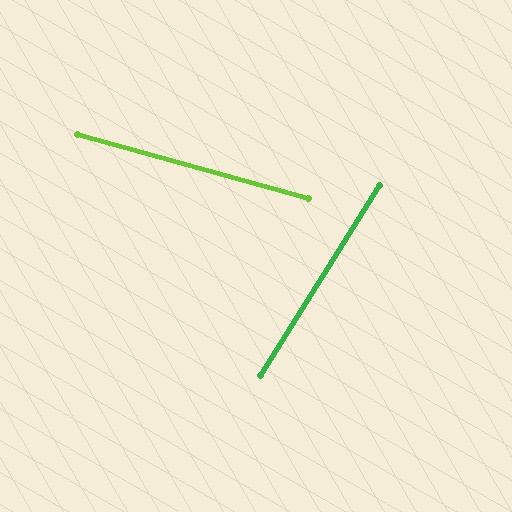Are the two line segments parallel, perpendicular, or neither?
Neither parallel nor perpendicular — they differ by about 73°.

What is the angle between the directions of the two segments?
Approximately 73 degrees.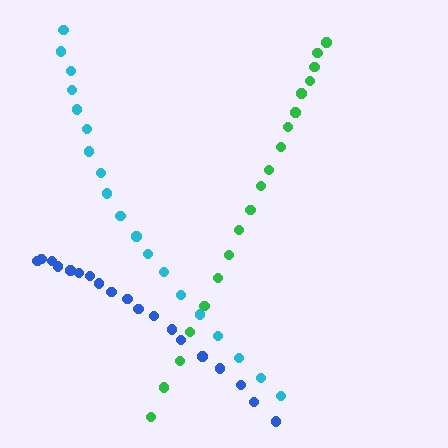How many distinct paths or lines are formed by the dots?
There are 3 distinct paths.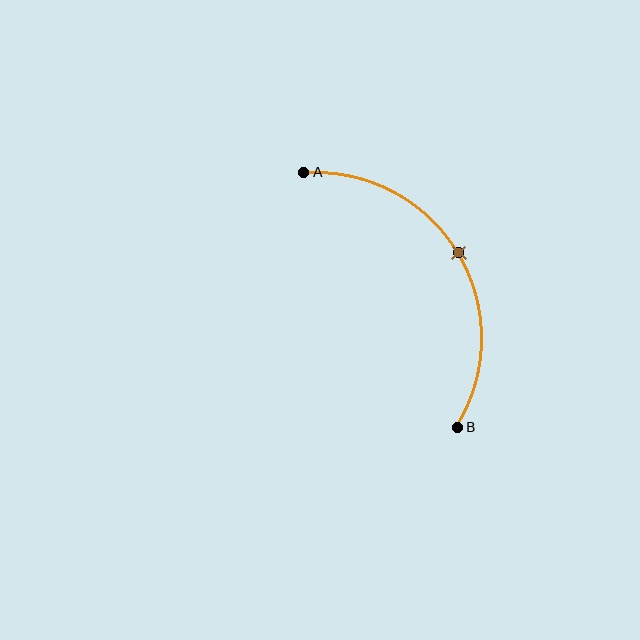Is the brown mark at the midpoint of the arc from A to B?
Yes. The brown mark lies on the arc at equal arc-length from both A and B — it is the arc midpoint.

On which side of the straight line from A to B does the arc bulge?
The arc bulges to the right of the straight line connecting A and B.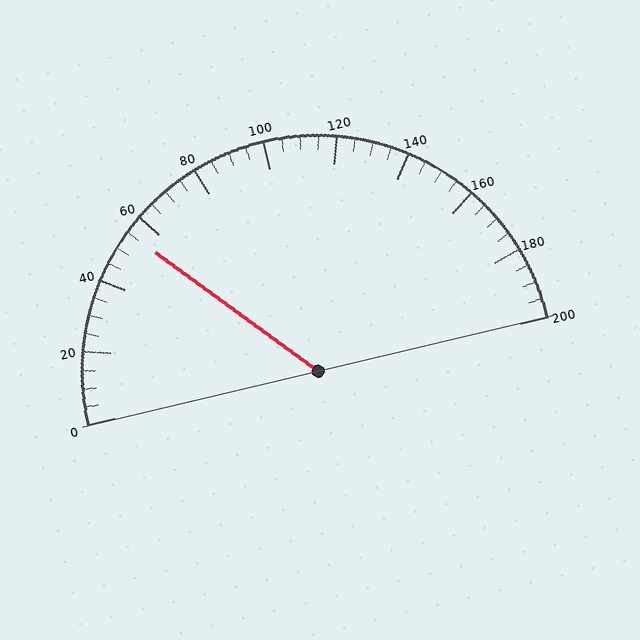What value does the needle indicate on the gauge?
The needle indicates approximately 55.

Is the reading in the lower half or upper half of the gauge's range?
The reading is in the lower half of the range (0 to 200).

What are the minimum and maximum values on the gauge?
The gauge ranges from 0 to 200.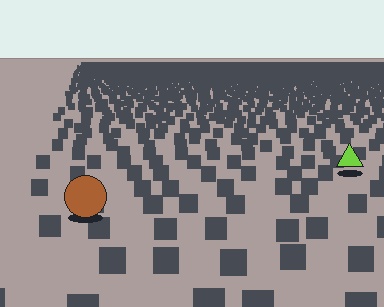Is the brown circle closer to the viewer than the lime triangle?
Yes. The brown circle is closer — you can tell from the texture gradient: the ground texture is coarser near it.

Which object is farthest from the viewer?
The lime triangle is farthest from the viewer. It appears smaller and the ground texture around it is denser.